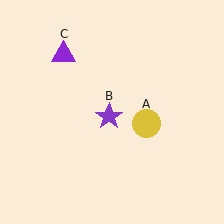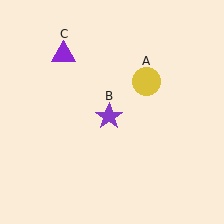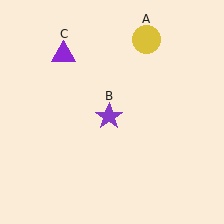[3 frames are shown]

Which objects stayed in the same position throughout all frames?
Purple star (object B) and purple triangle (object C) remained stationary.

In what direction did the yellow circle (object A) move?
The yellow circle (object A) moved up.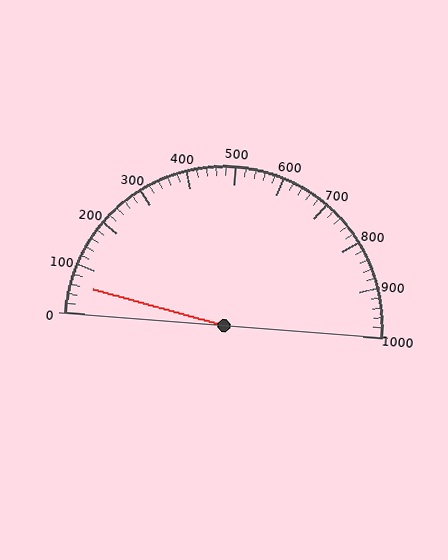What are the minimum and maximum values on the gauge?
The gauge ranges from 0 to 1000.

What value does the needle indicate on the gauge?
The needle indicates approximately 60.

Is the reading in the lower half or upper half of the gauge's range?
The reading is in the lower half of the range (0 to 1000).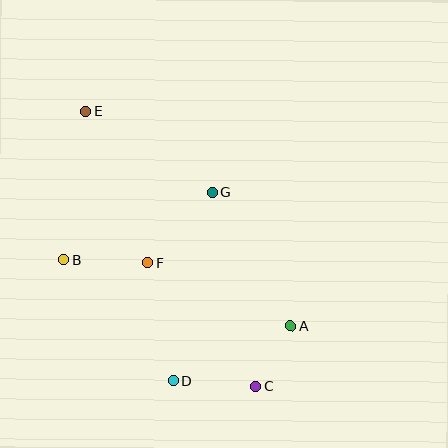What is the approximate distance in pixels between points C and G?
The distance between C and G is approximately 199 pixels.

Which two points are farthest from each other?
Points C and E are farthest from each other.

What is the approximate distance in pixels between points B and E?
The distance between B and E is approximately 150 pixels.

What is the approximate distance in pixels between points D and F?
The distance between D and F is approximately 121 pixels.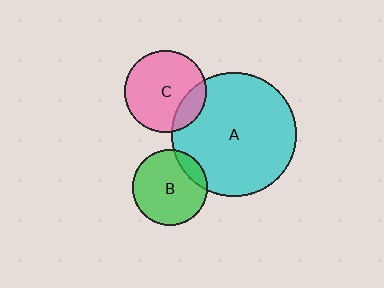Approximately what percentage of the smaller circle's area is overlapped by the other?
Approximately 20%.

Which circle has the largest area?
Circle A (cyan).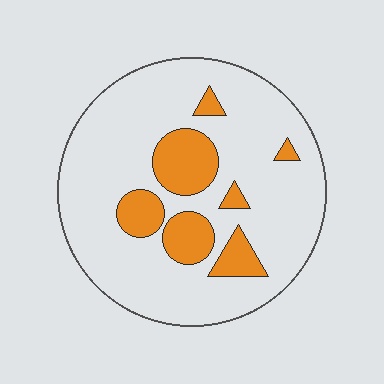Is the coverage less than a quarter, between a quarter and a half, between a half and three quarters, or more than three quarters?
Less than a quarter.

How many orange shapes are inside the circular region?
7.